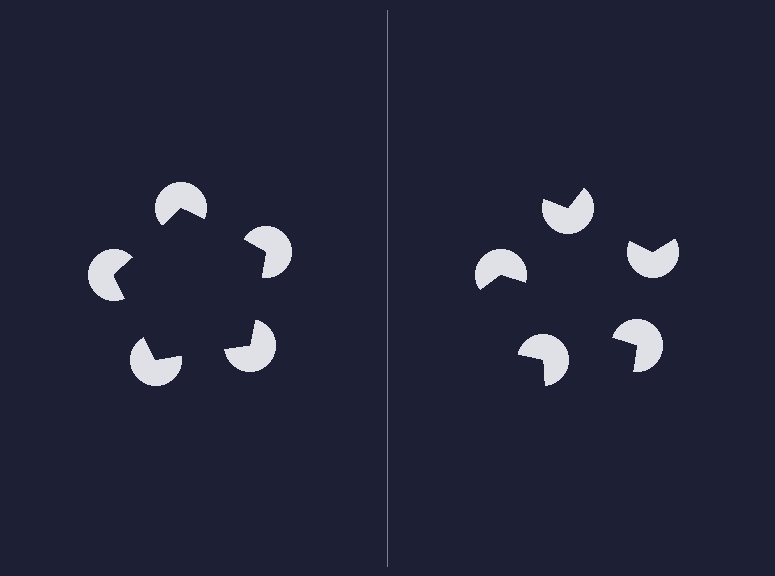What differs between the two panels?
The pac-man discs are positioned identically on both sides; only the wedge orientations differ. On the left they align to a pentagon; on the right they are misaligned.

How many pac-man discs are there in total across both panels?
10 — 5 on each side.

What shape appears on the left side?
An illusory pentagon.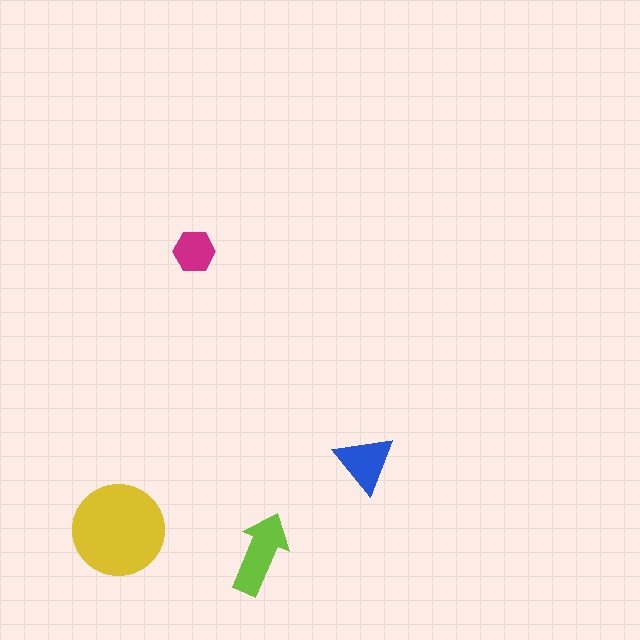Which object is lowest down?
The lime arrow is bottommost.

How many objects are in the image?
There are 4 objects in the image.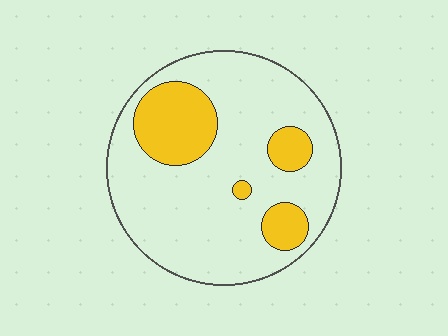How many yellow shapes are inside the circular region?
4.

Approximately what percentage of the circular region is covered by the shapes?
Approximately 20%.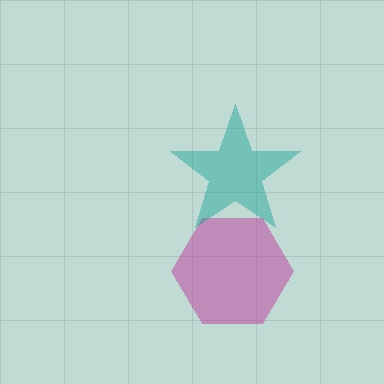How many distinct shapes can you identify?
There are 2 distinct shapes: a magenta hexagon, a teal star.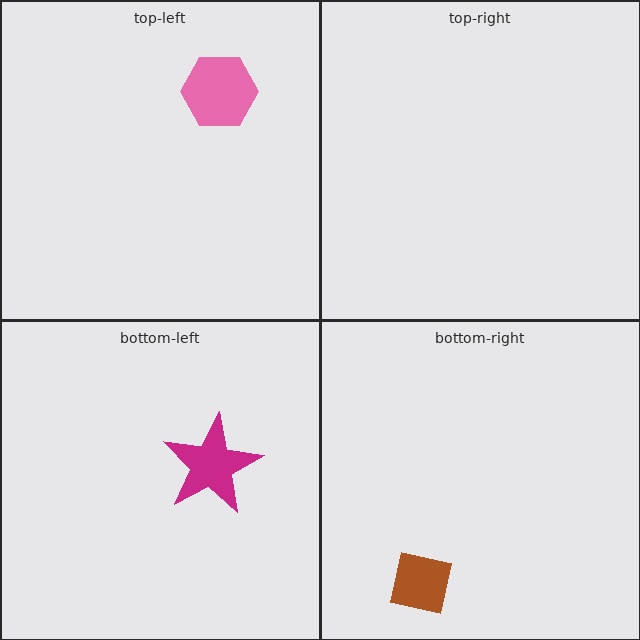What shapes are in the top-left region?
The pink hexagon.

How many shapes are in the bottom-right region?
1.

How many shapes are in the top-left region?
1.